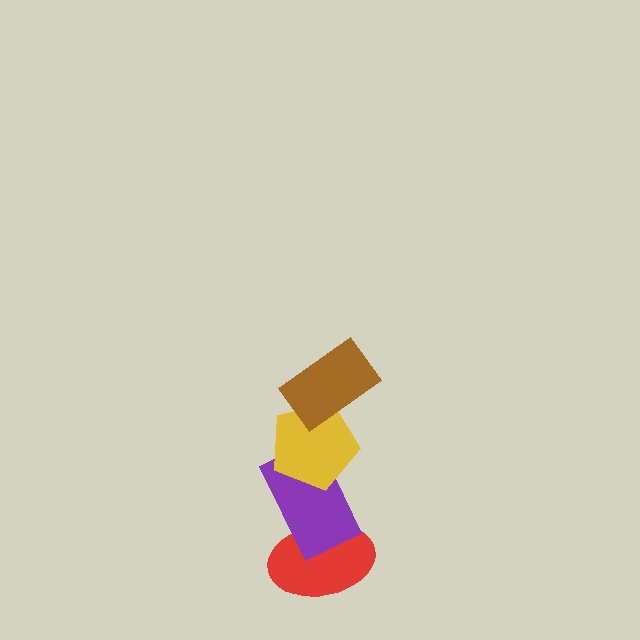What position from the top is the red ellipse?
The red ellipse is 4th from the top.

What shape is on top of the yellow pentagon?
The brown rectangle is on top of the yellow pentagon.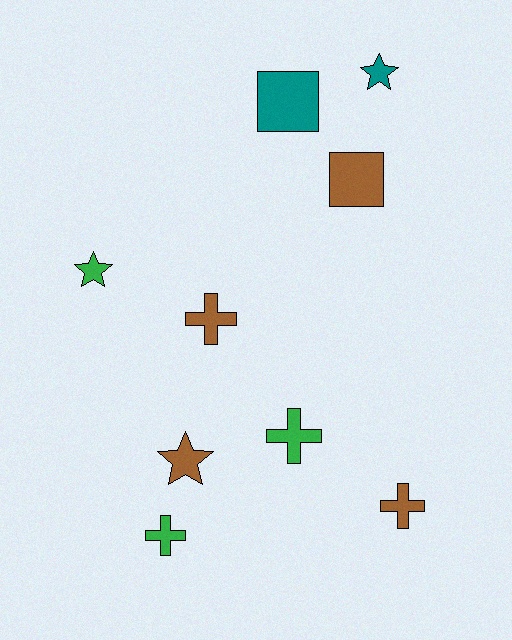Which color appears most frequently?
Brown, with 4 objects.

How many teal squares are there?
There is 1 teal square.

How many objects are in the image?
There are 9 objects.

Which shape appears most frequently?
Cross, with 4 objects.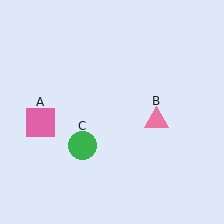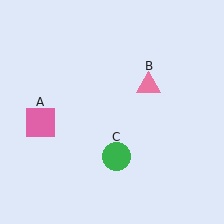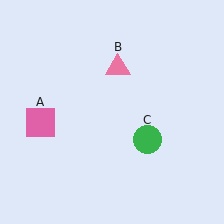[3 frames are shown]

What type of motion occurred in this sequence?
The pink triangle (object B), green circle (object C) rotated counterclockwise around the center of the scene.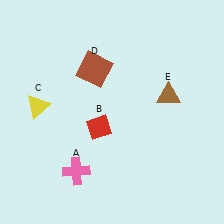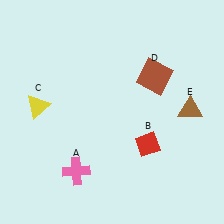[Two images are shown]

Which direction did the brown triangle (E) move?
The brown triangle (E) moved right.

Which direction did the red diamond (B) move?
The red diamond (B) moved right.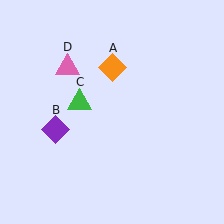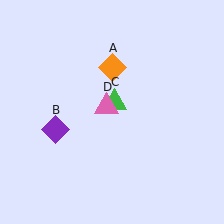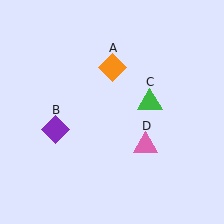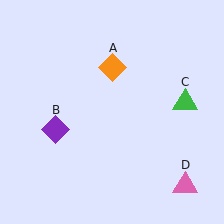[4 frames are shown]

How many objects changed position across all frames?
2 objects changed position: green triangle (object C), pink triangle (object D).